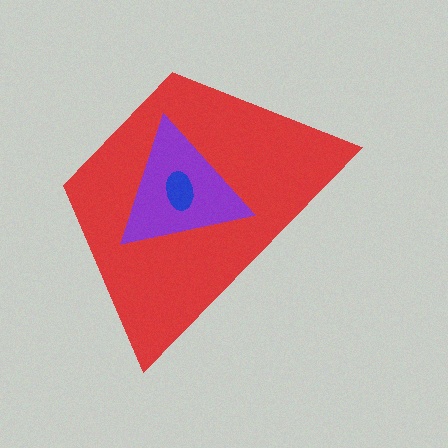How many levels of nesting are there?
3.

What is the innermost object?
The blue ellipse.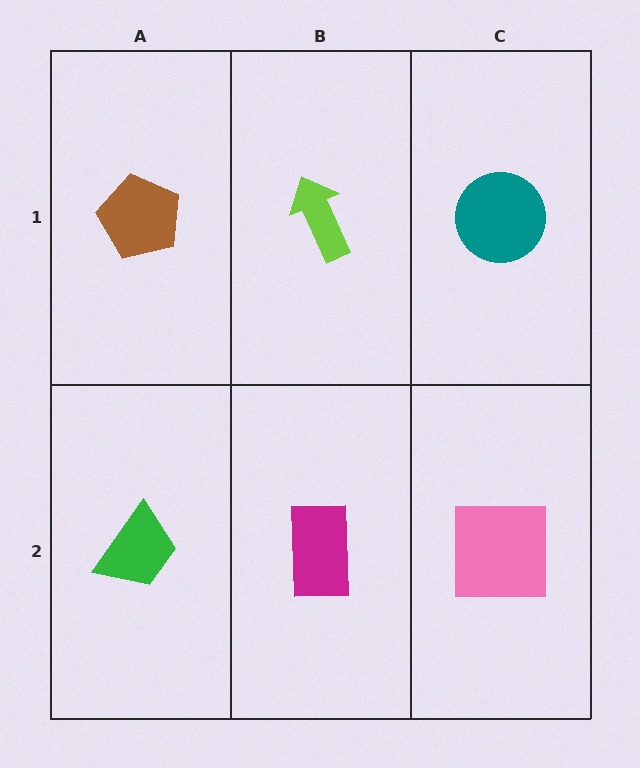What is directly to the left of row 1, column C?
A lime arrow.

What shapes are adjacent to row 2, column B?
A lime arrow (row 1, column B), a green trapezoid (row 2, column A), a pink square (row 2, column C).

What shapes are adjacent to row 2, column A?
A brown pentagon (row 1, column A), a magenta rectangle (row 2, column B).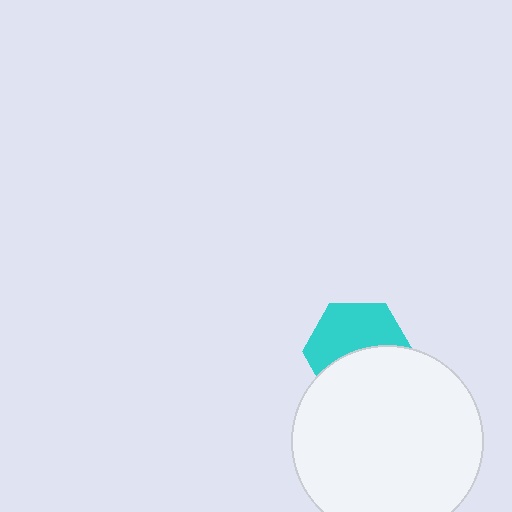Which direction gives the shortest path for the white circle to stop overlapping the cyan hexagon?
Moving down gives the shortest separation.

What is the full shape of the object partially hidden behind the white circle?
The partially hidden object is a cyan hexagon.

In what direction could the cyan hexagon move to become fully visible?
The cyan hexagon could move up. That would shift it out from behind the white circle entirely.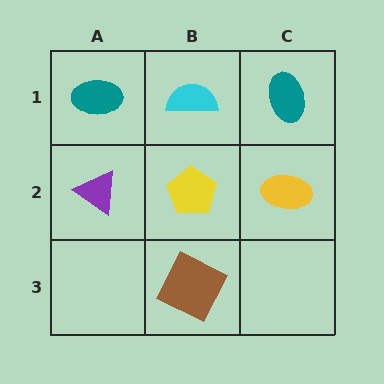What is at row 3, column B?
A brown square.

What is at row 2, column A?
A purple triangle.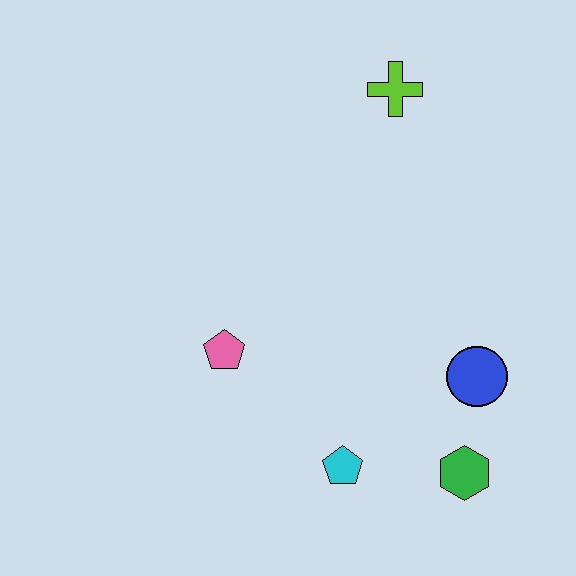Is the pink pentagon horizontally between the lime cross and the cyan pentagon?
No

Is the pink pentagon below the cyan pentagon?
No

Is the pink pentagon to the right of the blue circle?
No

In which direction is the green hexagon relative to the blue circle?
The green hexagon is below the blue circle.